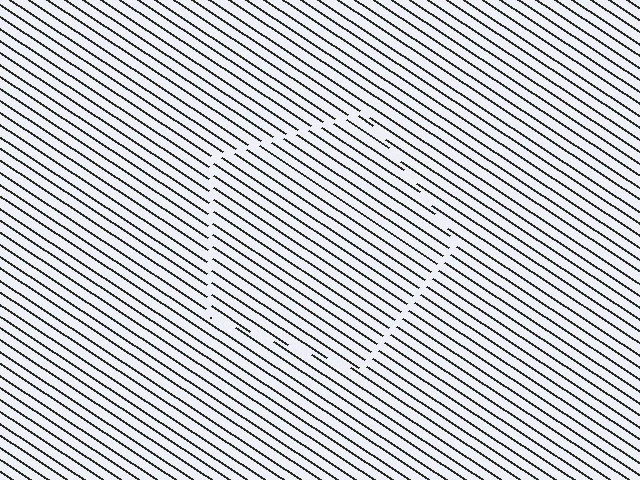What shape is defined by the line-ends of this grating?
An illusory pentagon. The interior of the shape contains the same grating, shifted by half a period — the contour is defined by the phase discontinuity where line-ends from the inner and outer gratings abut.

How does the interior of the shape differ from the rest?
The interior of the shape contains the same grating, shifted by half a period — the contour is defined by the phase discontinuity where line-ends from the inner and outer gratings abut.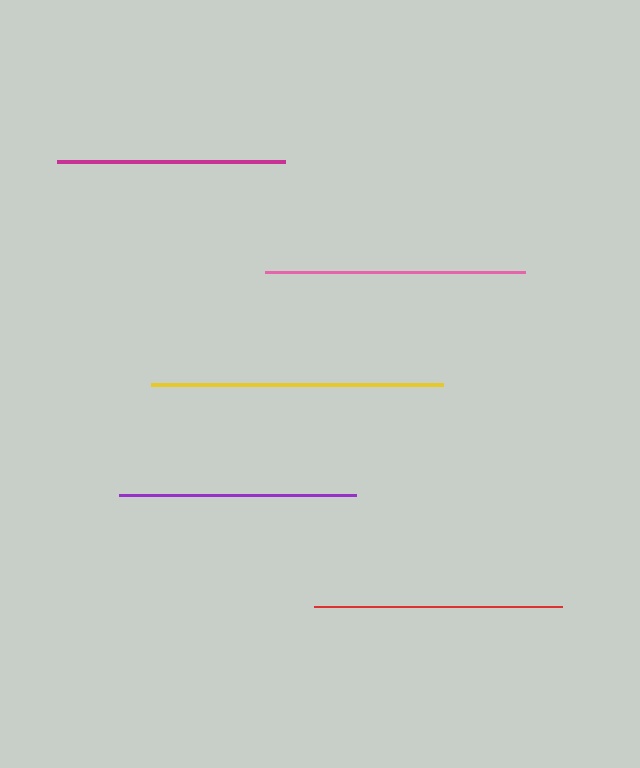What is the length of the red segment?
The red segment is approximately 249 pixels long.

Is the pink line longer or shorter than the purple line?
The pink line is longer than the purple line.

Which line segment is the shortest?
The magenta line is the shortest at approximately 228 pixels.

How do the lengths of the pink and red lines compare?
The pink and red lines are approximately the same length.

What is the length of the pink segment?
The pink segment is approximately 260 pixels long.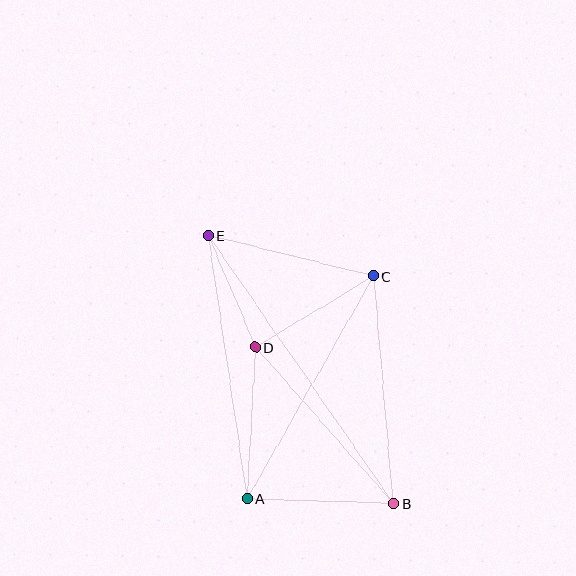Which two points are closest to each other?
Points D and E are closest to each other.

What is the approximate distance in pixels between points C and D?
The distance between C and D is approximately 138 pixels.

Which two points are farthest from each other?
Points B and E are farthest from each other.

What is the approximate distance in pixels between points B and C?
The distance between B and C is approximately 228 pixels.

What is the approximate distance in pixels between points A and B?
The distance between A and B is approximately 146 pixels.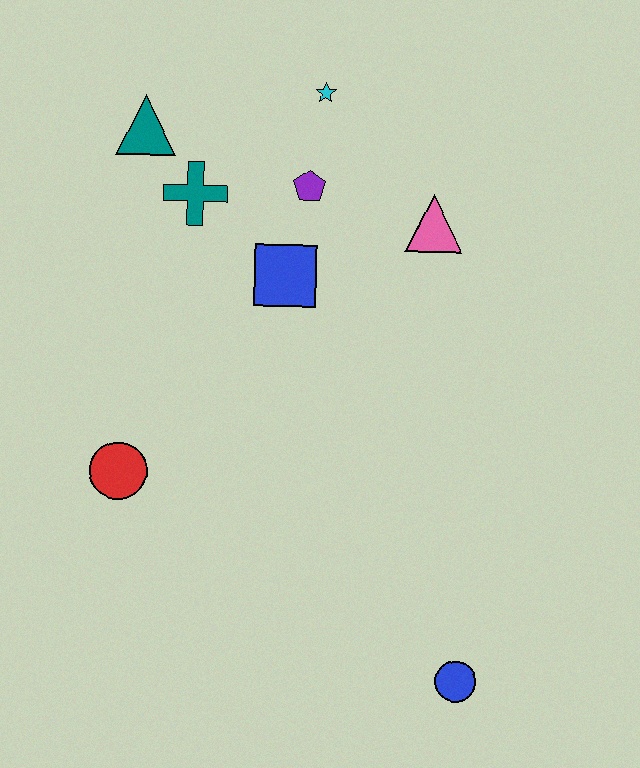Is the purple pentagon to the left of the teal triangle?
No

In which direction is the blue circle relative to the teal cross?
The blue circle is below the teal cross.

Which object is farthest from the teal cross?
The blue circle is farthest from the teal cross.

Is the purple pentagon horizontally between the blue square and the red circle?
No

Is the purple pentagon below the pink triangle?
No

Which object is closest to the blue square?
The purple pentagon is closest to the blue square.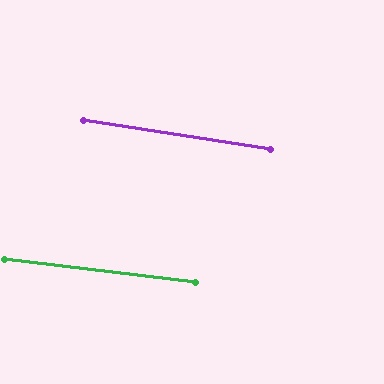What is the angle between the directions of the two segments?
Approximately 2 degrees.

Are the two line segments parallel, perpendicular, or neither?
Parallel — their directions differ by only 1.7°.